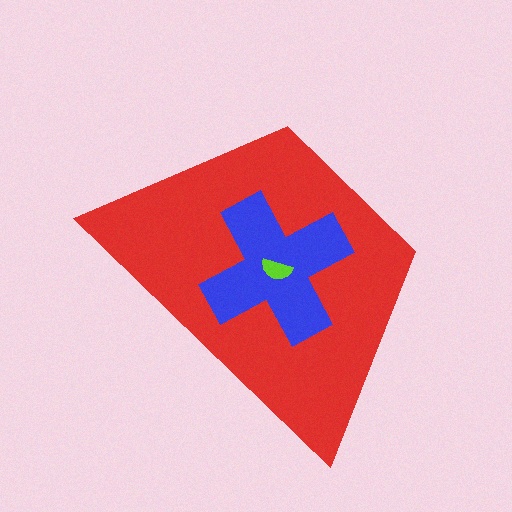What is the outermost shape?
The red trapezoid.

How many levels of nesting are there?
3.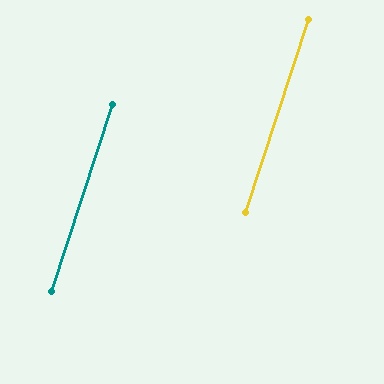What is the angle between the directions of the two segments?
Approximately 0 degrees.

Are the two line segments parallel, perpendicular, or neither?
Parallel — their directions differ by only 0.0°.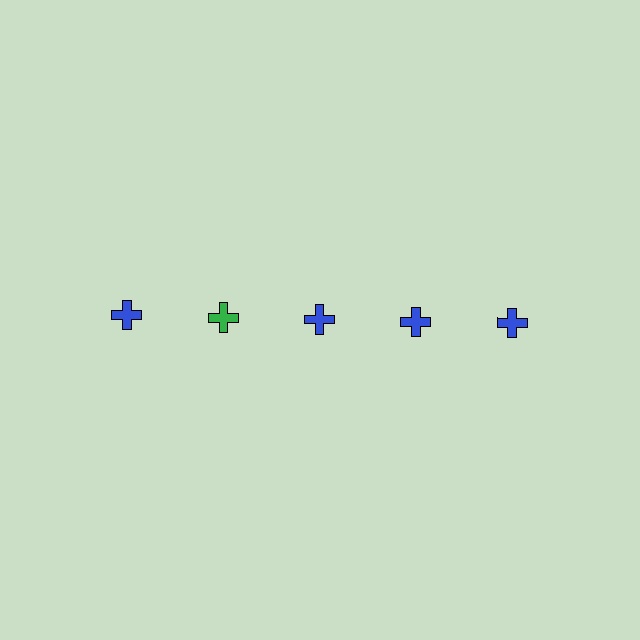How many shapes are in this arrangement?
There are 5 shapes arranged in a grid pattern.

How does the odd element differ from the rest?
It has a different color: green instead of blue.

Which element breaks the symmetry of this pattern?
The green cross in the top row, second from left column breaks the symmetry. All other shapes are blue crosses.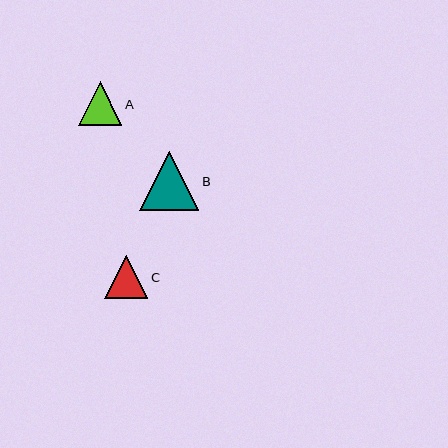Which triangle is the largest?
Triangle B is the largest with a size of approximately 59 pixels.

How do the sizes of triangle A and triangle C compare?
Triangle A and triangle C are approximately the same size.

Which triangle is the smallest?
Triangle C is the smallest with a size of approximately 43 pixels.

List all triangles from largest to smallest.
From largest to smallest: B, A, C.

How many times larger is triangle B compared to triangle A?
Triangle B is approximately 1.4 times the size of triangle A.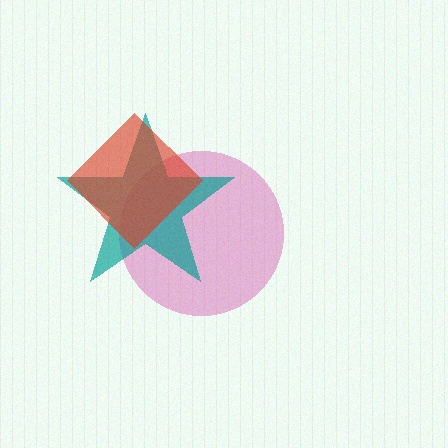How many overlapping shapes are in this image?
There are 3 overlapping shapes in the image.